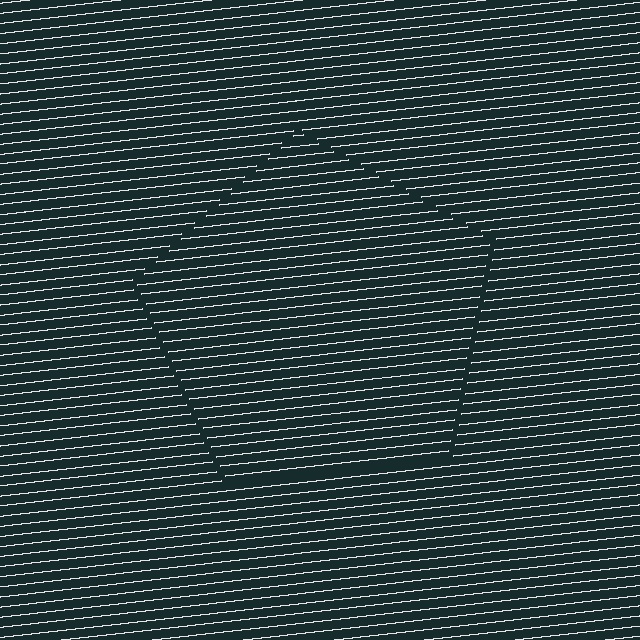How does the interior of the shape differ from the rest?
The interior of the shape contains the same grating, shifted by half a period — the contour is defined by the phase discontinuity where line-ends from the inner and outer gratings abut.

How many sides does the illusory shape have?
5 sides — the line-ends trace a pentagon.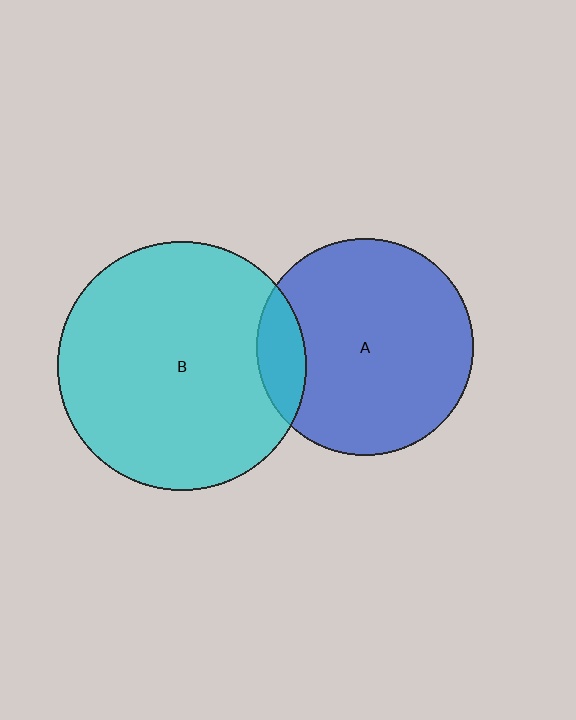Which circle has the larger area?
Circle B (cyan).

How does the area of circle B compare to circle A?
Approximately 1.3 times.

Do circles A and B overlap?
Yes.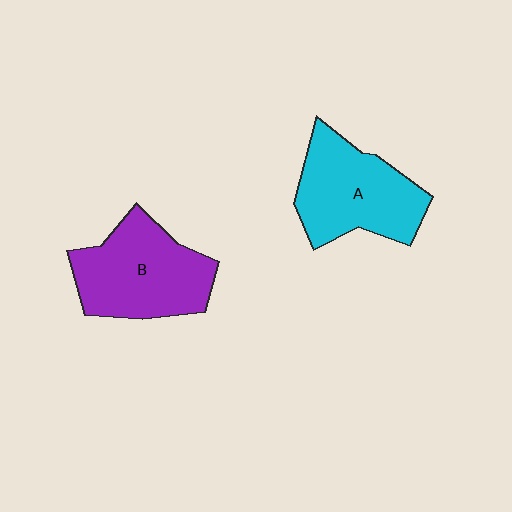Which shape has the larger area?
Shape B (purple).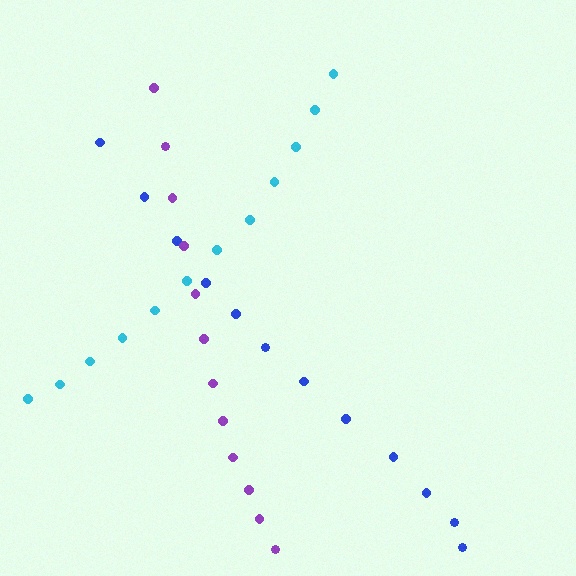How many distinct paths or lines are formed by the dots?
There are 3 distinct paths.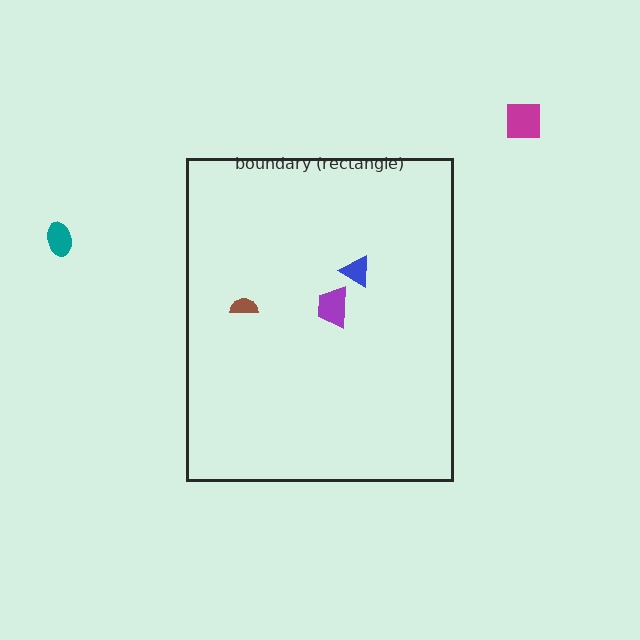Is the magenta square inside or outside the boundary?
Outside.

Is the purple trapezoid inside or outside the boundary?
Inside.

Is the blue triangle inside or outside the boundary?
Inside.